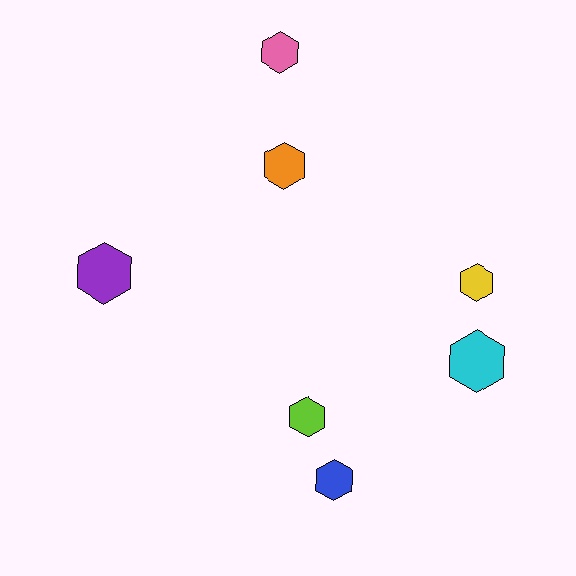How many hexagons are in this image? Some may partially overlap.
There are 7 hexagons.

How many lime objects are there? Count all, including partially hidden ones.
There is 1 lime object.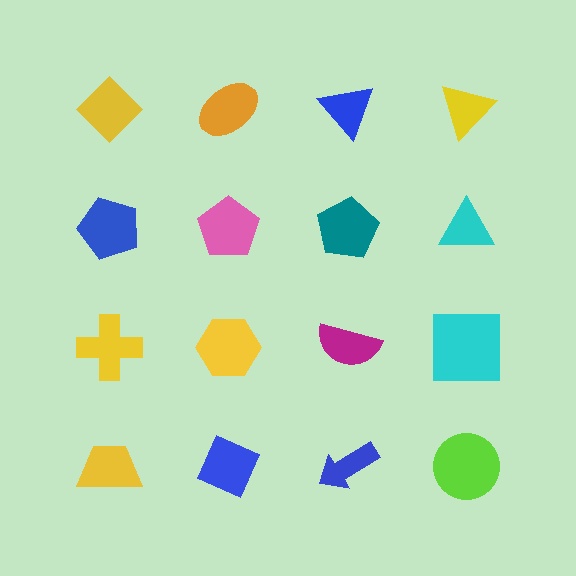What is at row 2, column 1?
A blue pentagon.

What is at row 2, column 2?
A pink pentagon.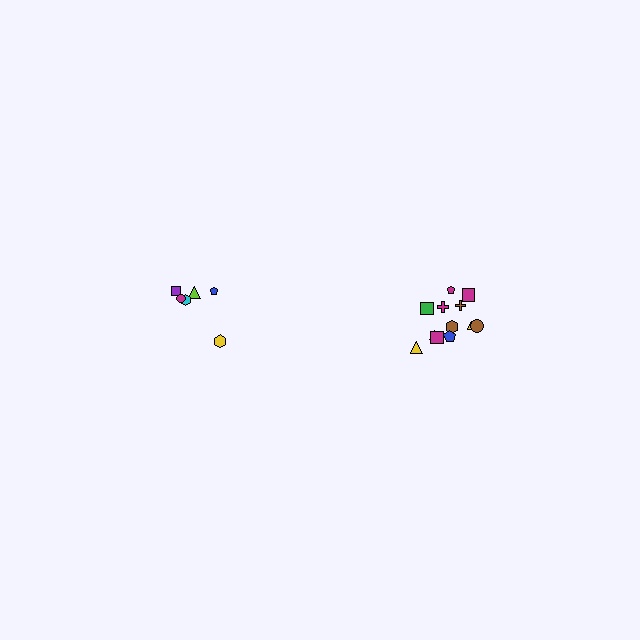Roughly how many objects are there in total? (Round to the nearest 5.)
Roughly 20 objects in total.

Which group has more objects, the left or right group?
The right group.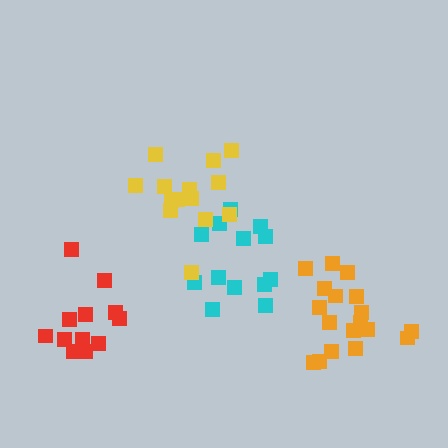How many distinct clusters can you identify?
There are 4 distinct clusters.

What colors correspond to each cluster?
The clusters are colored: red, cyan, yellow, orange.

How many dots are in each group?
Group 1: 12 dots, Group 2: 13 dots, Group 3: 14 dots, Group 4: 18 dots (57 total).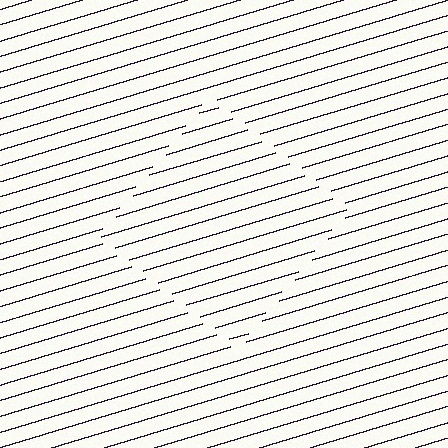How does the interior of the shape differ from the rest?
The interior of the shape contains the same grating, shifted by half a period — the contour is defined by the phase discontinuity where line-ends from the inner and outer gratings abut.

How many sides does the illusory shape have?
4 sides — the line-ends trace a square.